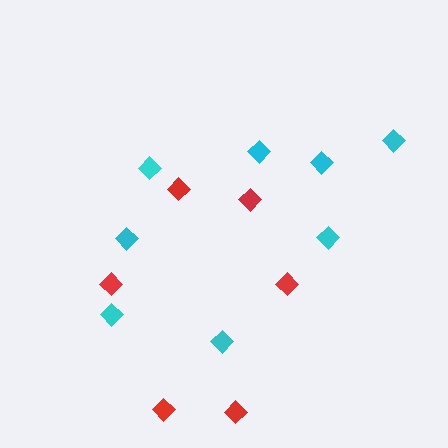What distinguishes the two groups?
There are 2 groups: one group of red diamonds (6) and one group of cyan diamonds (8).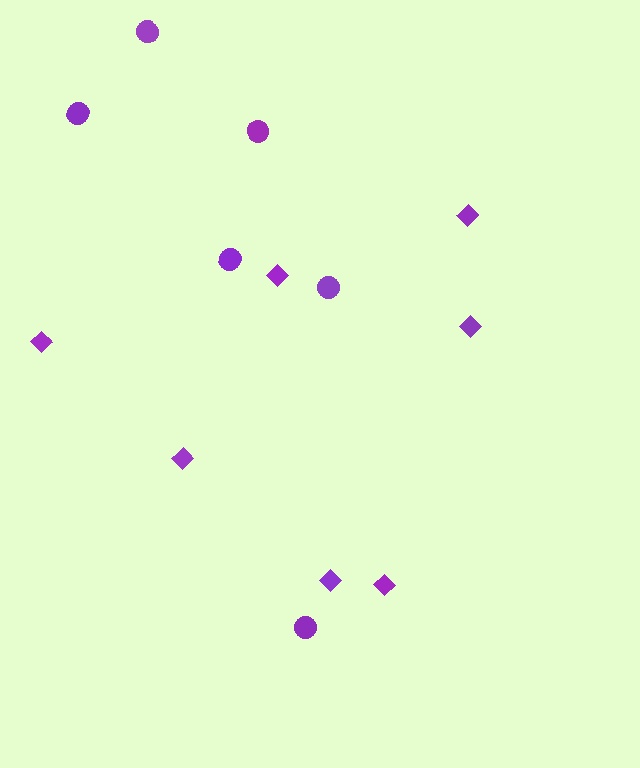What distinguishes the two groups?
There are 2 groups: one group of diamonds (7) and one group of circles (6).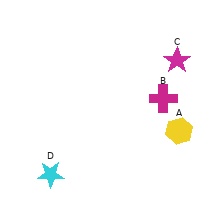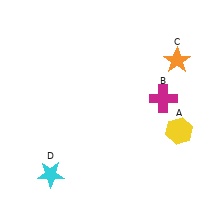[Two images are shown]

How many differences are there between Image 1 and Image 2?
There is 1 difference between the two images.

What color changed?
The star (C) changed from magenta in Image 1 to orange in Image 2.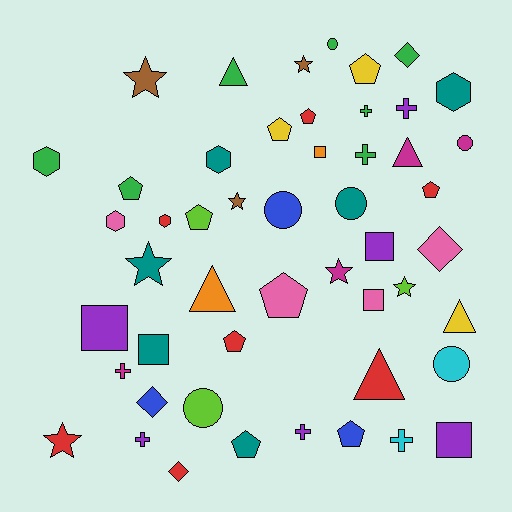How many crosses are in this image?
There are 7 crosses.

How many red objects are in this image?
There are 7 red objects.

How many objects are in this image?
There are 50 objects.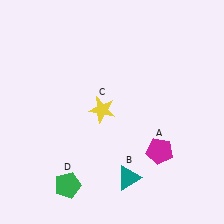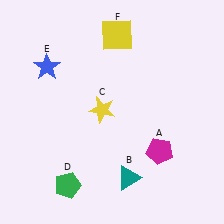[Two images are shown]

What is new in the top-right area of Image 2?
A yellow square (F) was added in the top-right area of Image 2.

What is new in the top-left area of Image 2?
A blue star (E) was added in the top-left area of Image 2.